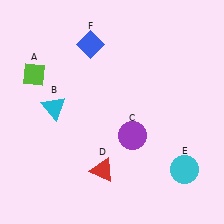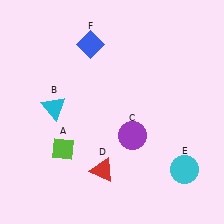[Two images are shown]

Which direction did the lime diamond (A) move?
The lime diamond (A) moved down.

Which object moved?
The lime diamond (A) moved down.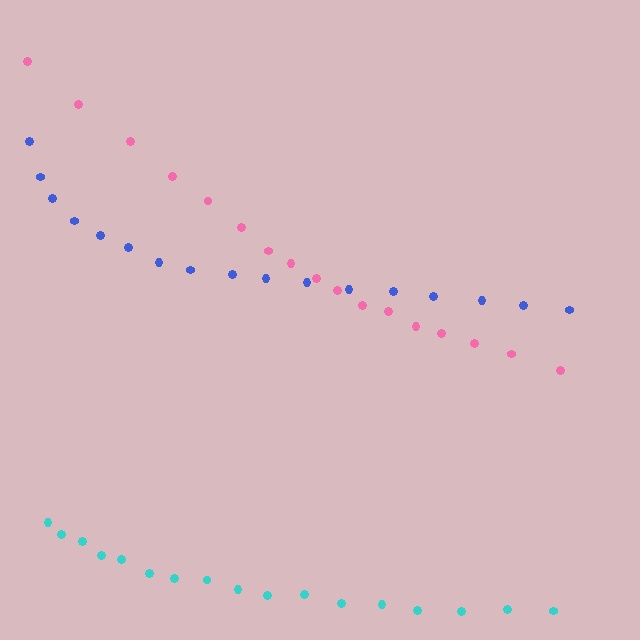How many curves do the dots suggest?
There are 3 distinct paths.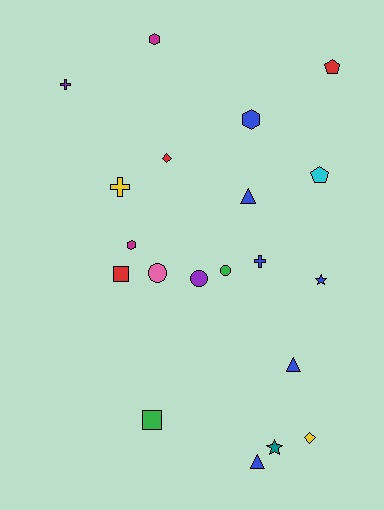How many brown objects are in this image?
There are no brown objects.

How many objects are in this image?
There are 20 objects.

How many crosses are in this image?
There are 3 crosses.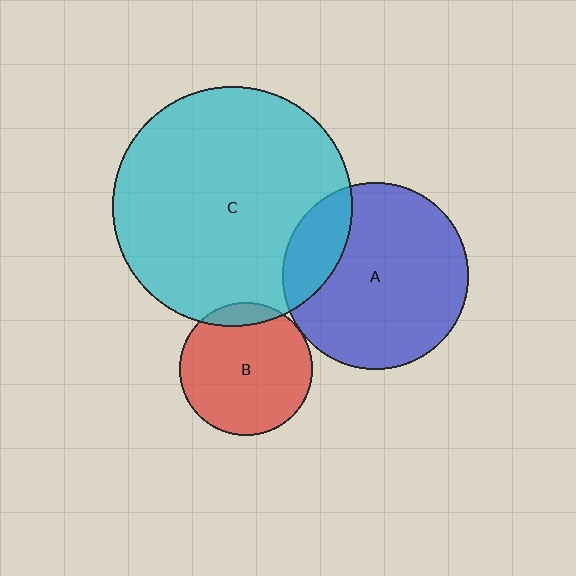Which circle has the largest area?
Circle C (cyan).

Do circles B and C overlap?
Yes.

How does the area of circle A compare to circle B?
Approximately 2.0 times.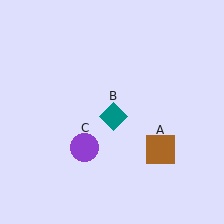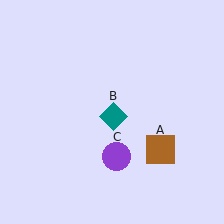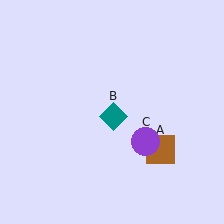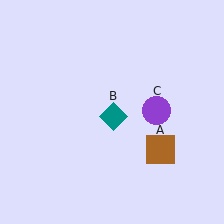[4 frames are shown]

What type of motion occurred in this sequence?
The purple circle (object C) rotated counterclockwise around the center of the scene.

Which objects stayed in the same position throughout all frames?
Brown square (object A) and teal diamond (object B) remained stationary.